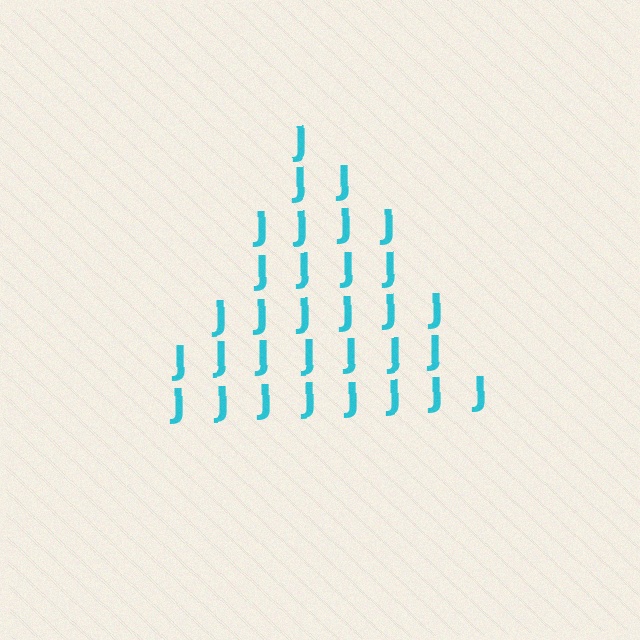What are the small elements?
The small elements are letter J's.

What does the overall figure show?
The overall figure shows a triangle.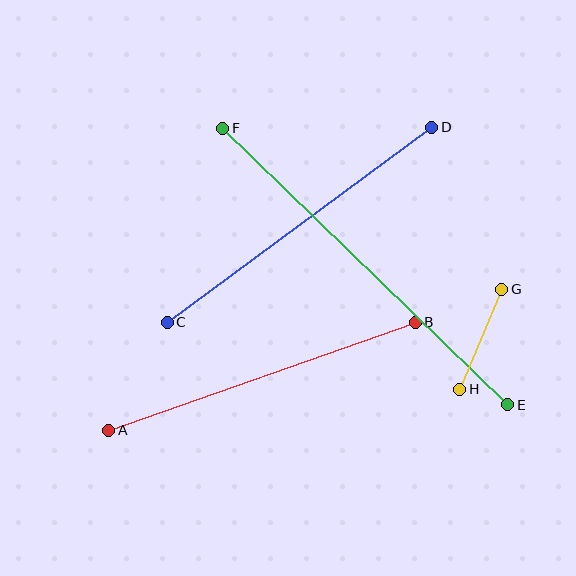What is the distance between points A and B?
The distance is approximately 325 pixels.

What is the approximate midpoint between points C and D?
The midpoint is at approximately (299, 225) pixels.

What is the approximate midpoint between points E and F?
The midpoint is at approximately (365, 266) pixels.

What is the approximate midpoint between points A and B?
The midpoint is at approximately (262, 376) pixels.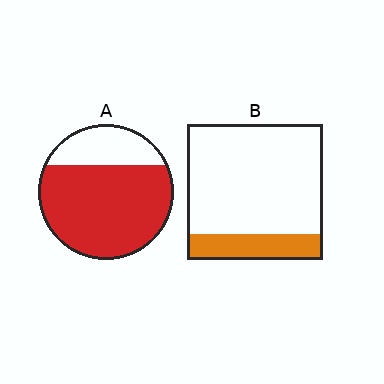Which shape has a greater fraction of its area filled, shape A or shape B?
Shape A.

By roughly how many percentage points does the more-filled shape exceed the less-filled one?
By roughly 55 percentage points (A over B).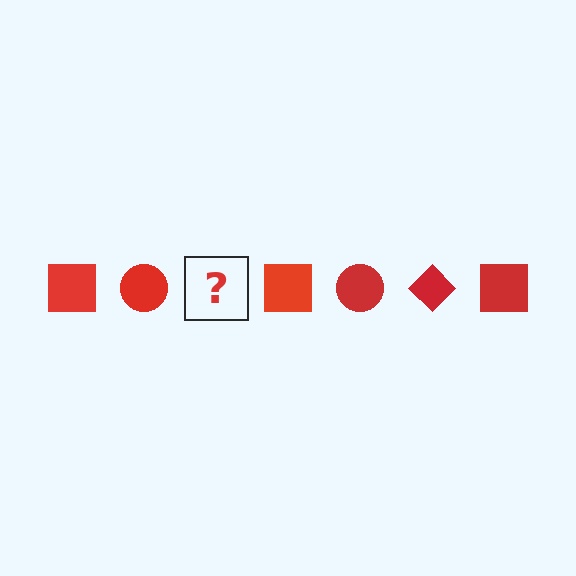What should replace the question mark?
The question mark should be replaced with a red diamond.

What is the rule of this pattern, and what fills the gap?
The rule is that the pattern cycles through square, circle, diamond shapes in red. The gap should be filled with a red diamond.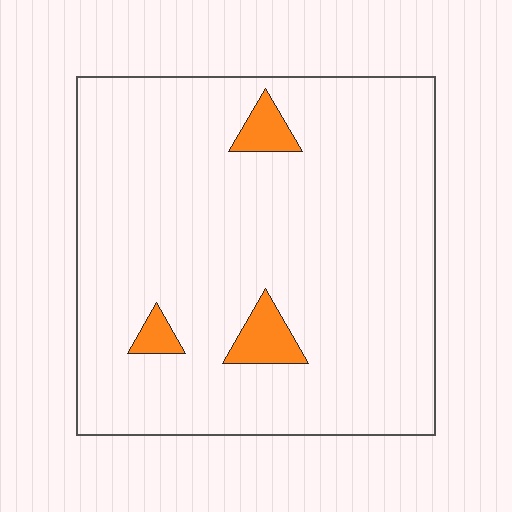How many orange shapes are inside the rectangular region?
3.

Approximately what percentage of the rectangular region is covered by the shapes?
Approximately 5%.